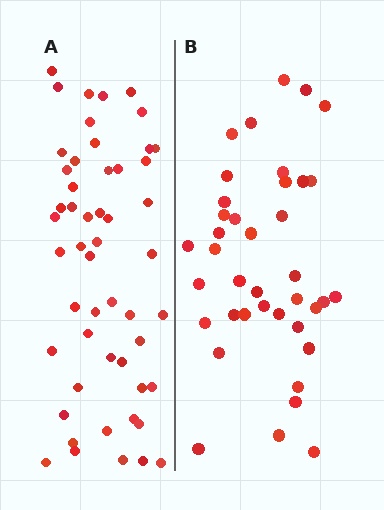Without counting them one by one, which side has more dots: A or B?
Region A (the left region) has more dots.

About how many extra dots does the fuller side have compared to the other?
Region A has approximately 15 more dots than region B.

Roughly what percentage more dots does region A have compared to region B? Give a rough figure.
About 35% more.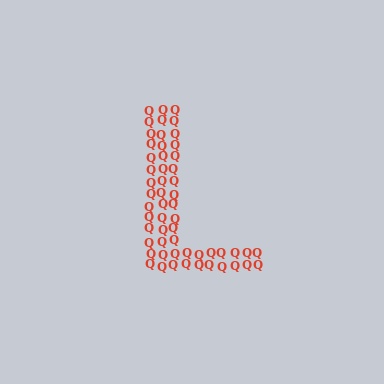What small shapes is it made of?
It is made of small letter Q's.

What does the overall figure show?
The overall figure shows the letter L.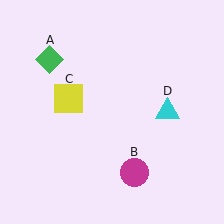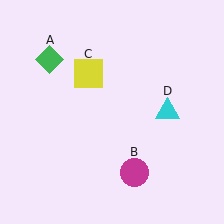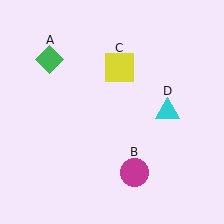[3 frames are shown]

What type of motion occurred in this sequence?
The yellow square (object C) rotated clockwise around the center of the scene.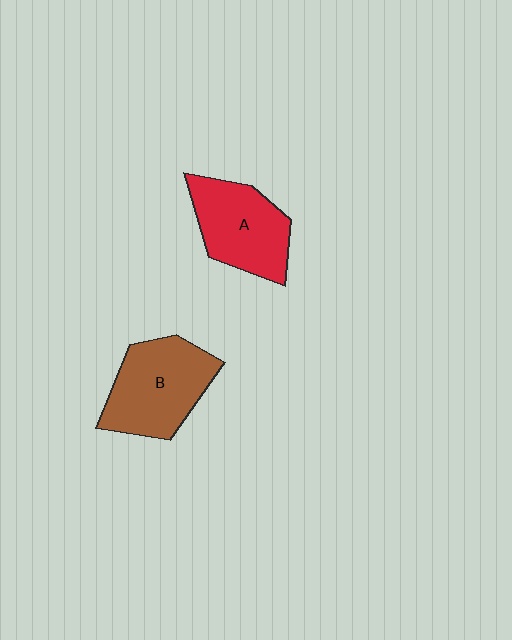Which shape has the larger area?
Shape B (brown).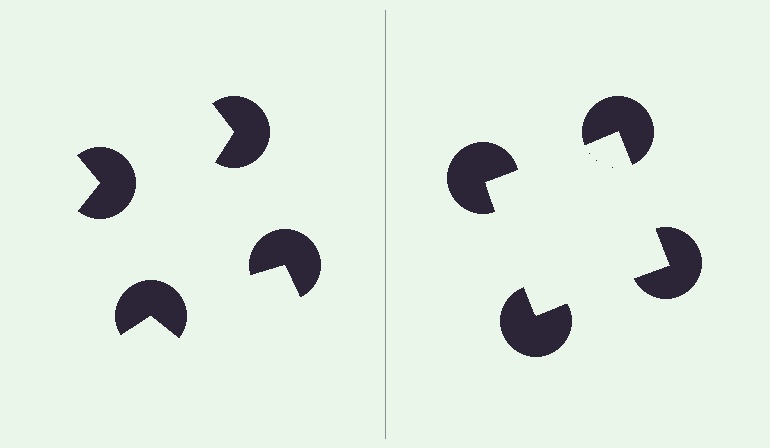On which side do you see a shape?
An illusory square appears on the right side. On the left side the wedge cuts are rotated, so no coherent shape forms.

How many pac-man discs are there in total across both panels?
8 — 4 on each side.